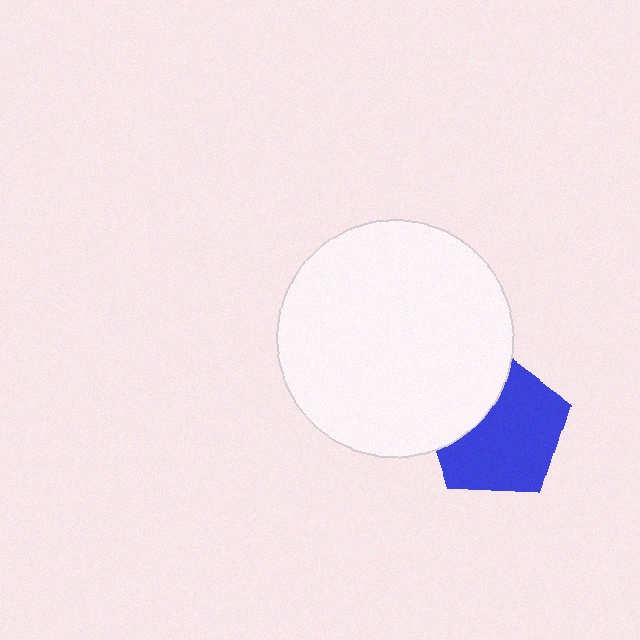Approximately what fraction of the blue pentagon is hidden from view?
Roughly 32% of the blue pentagon is hidden behind the white circle.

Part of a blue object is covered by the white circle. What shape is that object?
It is a pentagon.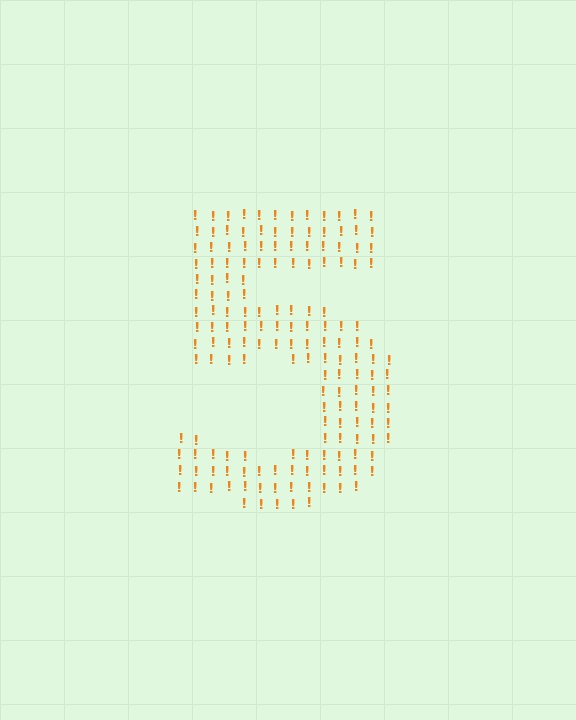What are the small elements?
The small elements are exclamation marks.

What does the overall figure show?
The overall figure shows the digit 5.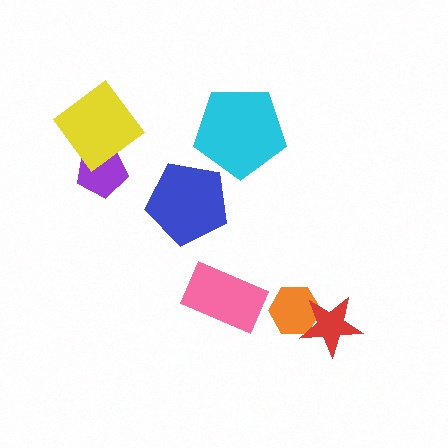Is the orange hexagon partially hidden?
Yes, it is partially covered by another shape.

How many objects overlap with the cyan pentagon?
0 objects overlap with the cyan pentagon.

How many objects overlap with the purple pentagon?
1 object overlaps with the purple pentagon.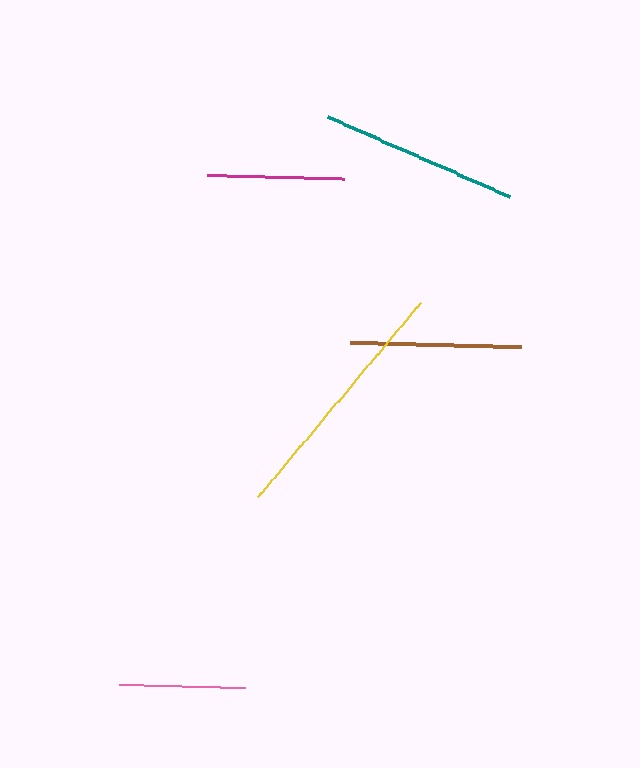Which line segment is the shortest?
The pink line is the shortest at approximately 126 pixels.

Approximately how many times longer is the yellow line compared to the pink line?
The yellow line is approximately 2.0 times the length of the pink line.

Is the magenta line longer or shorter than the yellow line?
The yellow line is longer than the magenta line.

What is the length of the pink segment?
The pink segment is approximately 126 pixels long.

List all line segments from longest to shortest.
From longest to shortest: yellow, teal, brown, magenta, pink.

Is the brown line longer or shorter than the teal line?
The teal line is longer than the brown line.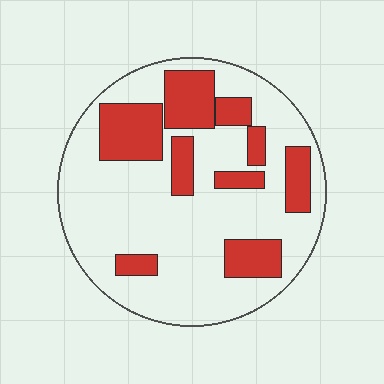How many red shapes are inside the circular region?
9.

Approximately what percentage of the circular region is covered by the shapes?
Approximately 30%.